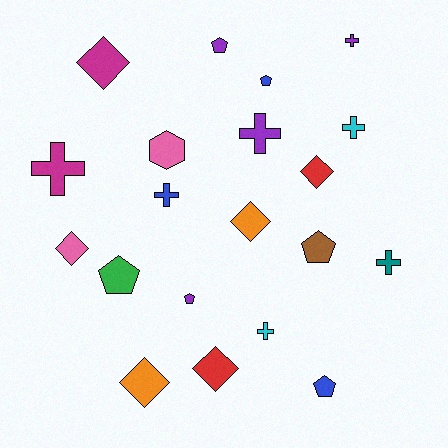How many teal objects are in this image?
There is 1 teal object.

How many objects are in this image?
There are 20 objects.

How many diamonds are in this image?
There are 6 diamonds.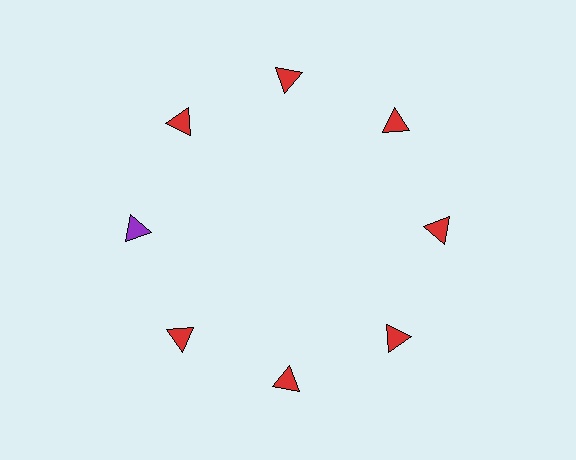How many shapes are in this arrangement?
There are 8 shapes arranged in a ring pattern.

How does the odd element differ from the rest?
It has a different color: purple instead of red.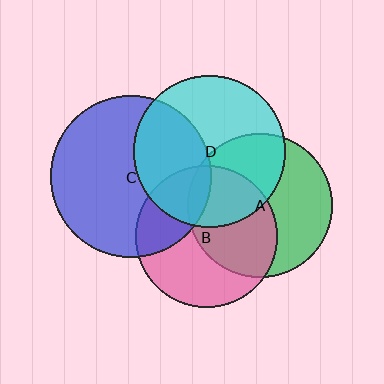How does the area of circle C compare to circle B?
Approximately 1.3 times.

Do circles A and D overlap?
Yes.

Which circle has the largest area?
Circle C (blue).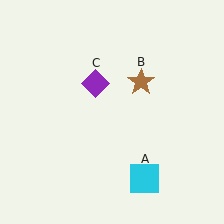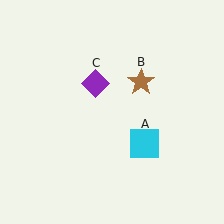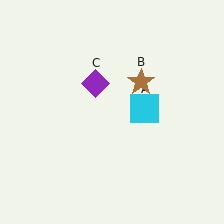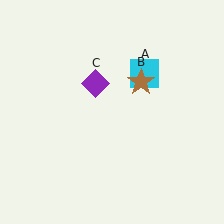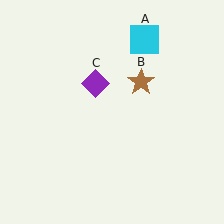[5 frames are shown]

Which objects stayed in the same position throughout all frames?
Brown star (object B) and purple diamond (object C) remained stationary.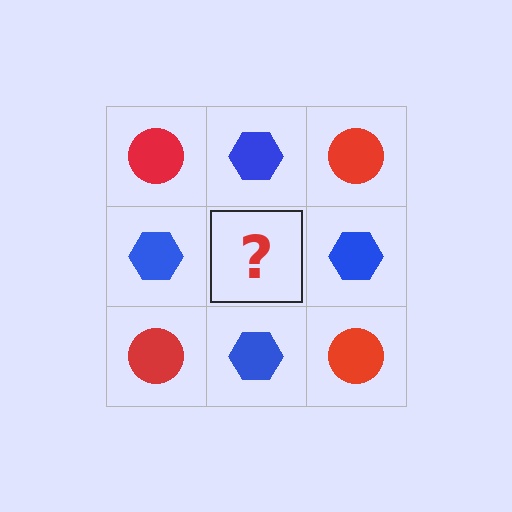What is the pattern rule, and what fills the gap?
The rule is that it alternates red circle and blue hexagon in a checkerboard pattern. The gap should be filled with a red circle.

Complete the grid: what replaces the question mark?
The question mark should be replaced with a red circle.